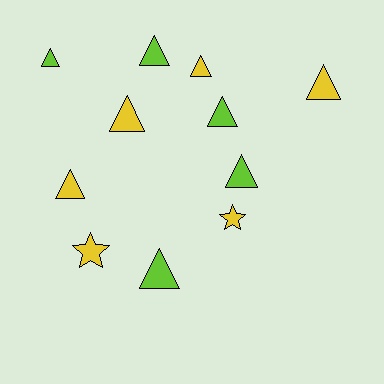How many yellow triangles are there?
There are 4 yellow triangles.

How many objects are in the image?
There are 11 objects.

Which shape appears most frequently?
Triangle, with 9 objects.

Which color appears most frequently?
Yellow, with 6 objects.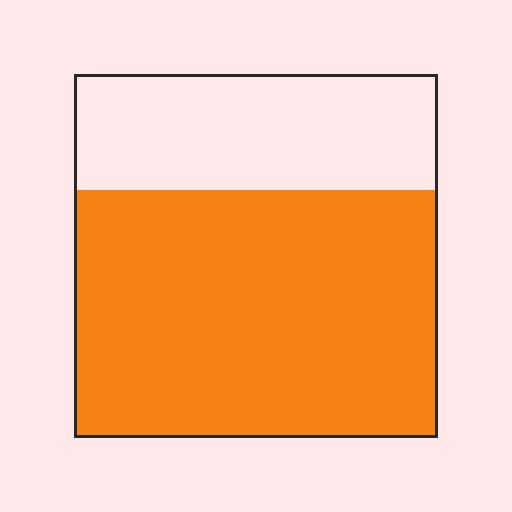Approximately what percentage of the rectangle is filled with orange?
Approximately 70%.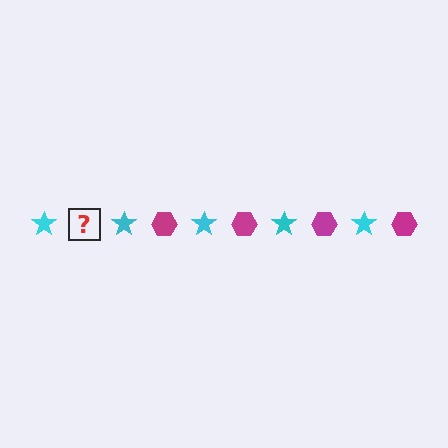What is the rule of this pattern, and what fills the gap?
The rule is that the pattern alternates between cyan star and magenta hexagon. The gap should be filled with a magenta hexagon.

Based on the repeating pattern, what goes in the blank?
The blank should be a magenta hexagon.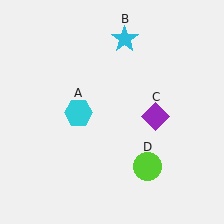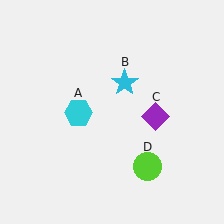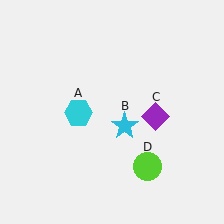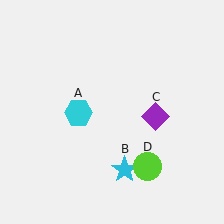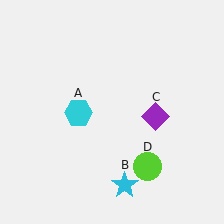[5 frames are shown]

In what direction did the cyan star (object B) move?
The cyan star (object B) moved down.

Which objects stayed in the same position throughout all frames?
Cyan hexagon (object A) and purple diamond (object C) and lime circle (object D) remained stationary.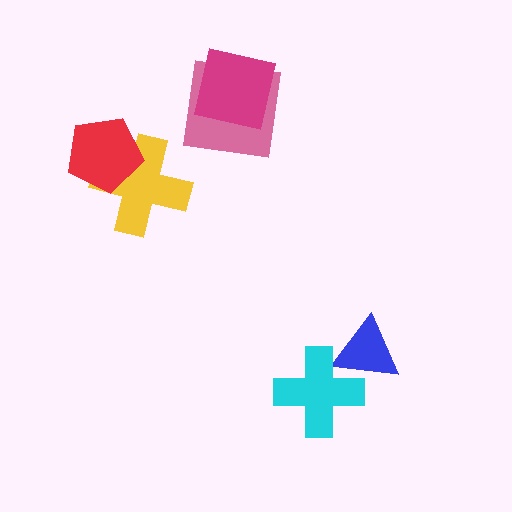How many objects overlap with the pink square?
1 object overlaps with the pink square.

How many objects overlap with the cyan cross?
1 object overlaps with the cyan cross.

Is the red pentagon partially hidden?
No, no other shape covers it.